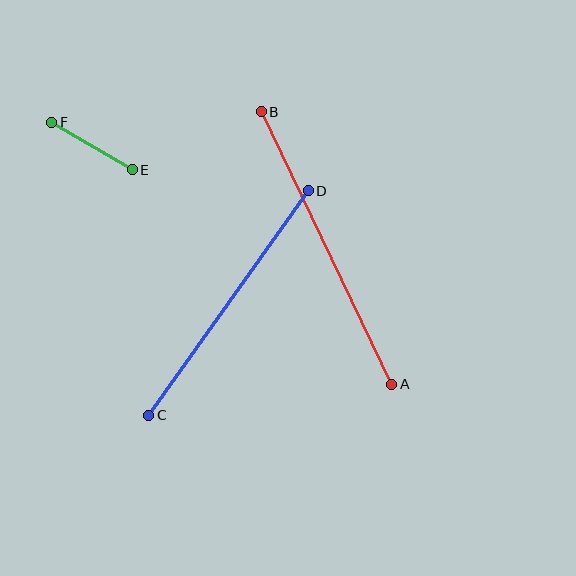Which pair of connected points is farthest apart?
Points A and B are farthest apart.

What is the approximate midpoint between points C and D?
The midpoint is at approximately (228, 303) pixels.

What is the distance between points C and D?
The distance is approximately 275 pixels.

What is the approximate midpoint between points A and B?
The midpoint is at approximately (326, 248) pixels.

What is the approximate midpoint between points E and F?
The midpoint is at approximately (92, 146) pixels.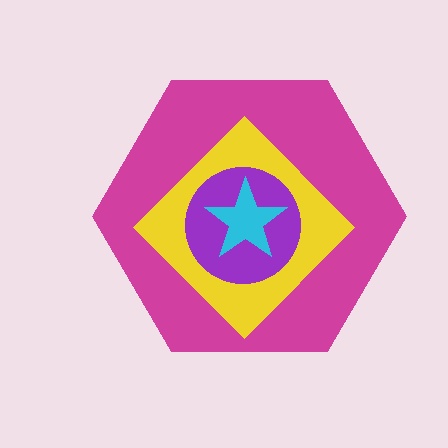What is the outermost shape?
The magenta hexagon.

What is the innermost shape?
The cyan star.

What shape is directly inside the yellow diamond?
The purple circle.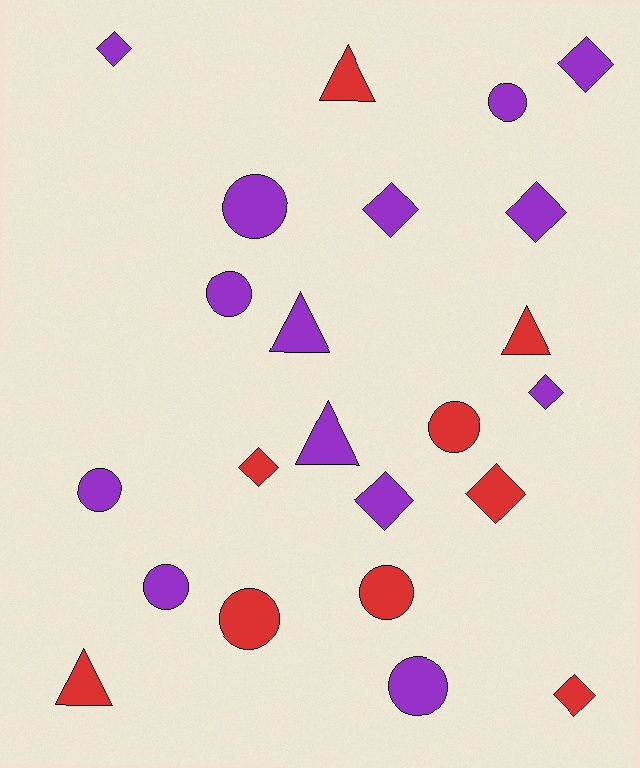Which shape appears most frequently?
Circle, with 9 objects.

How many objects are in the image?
There are 23 objects.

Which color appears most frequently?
Purple, with 14 objects.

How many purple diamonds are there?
There are 6 purple diamonds.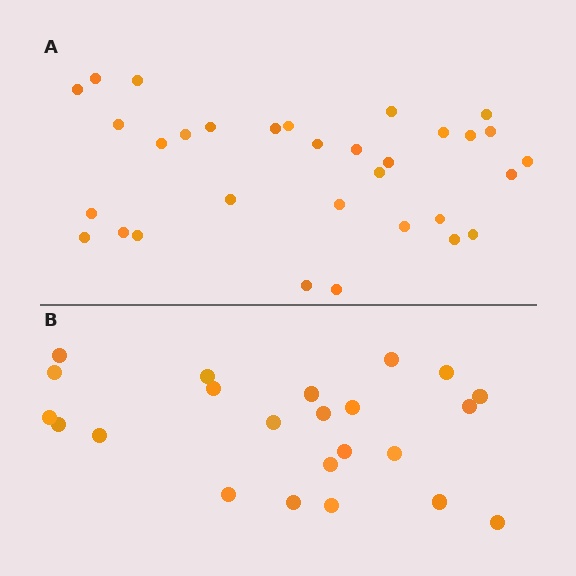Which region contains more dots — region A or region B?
Region A (the top region) has more dots.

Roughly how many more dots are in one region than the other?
Region A has roughly 8 or so more dots than region B.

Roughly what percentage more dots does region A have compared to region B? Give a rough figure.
About 40% more.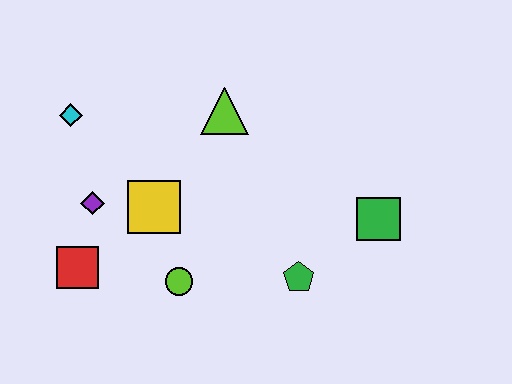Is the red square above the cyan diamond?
No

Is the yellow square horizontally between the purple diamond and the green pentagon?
Yes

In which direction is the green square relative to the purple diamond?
The green square is to the right of the purple diamond.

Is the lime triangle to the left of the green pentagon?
Yes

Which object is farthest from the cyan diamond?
The green square is farthest from the cyan diamond.